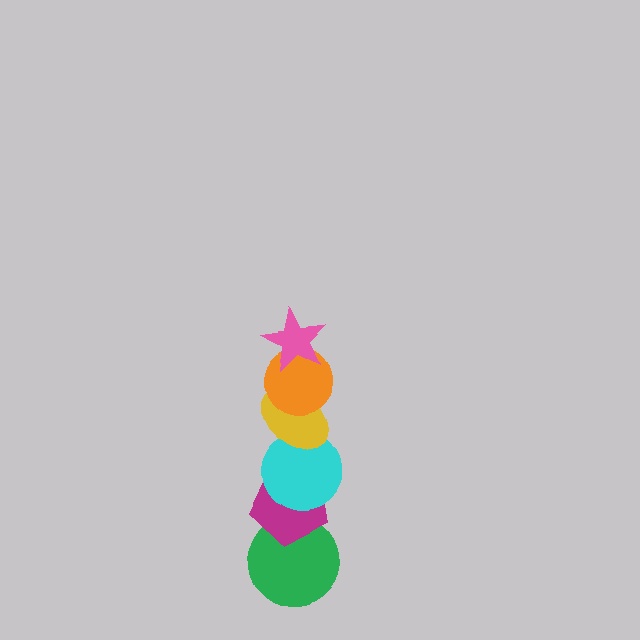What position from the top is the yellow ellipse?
The yellow ellipse is 3rd from the top.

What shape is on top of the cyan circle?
The yellow ellipse is on top of the cyan circle.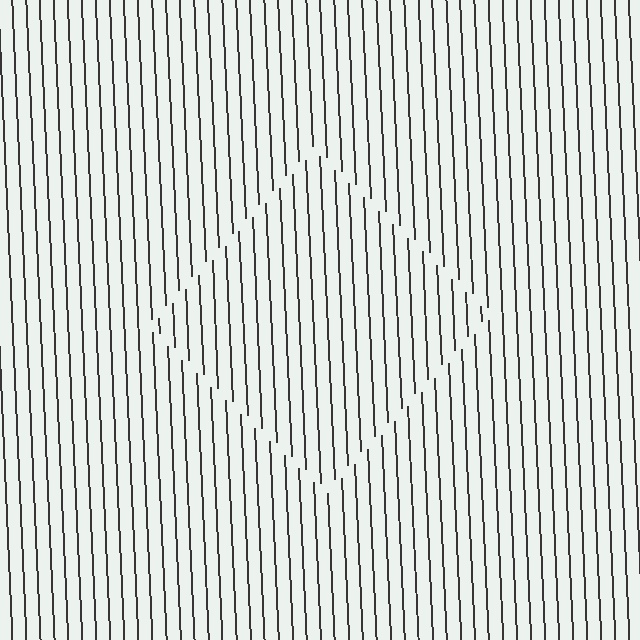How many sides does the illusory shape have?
4 sides — the line-ends trace a square.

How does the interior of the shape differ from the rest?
The interior of the shape contains the same grating, shifted by half a period — the contour is defined by the phase discontinuity where line-ends from the inner and outer gratings abut.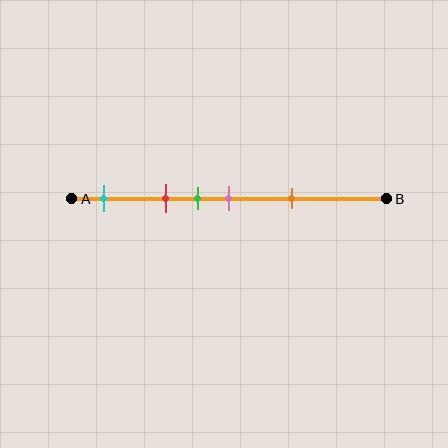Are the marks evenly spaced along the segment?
No, the marks are not evenly spaced.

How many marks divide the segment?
There are 5 marks dividing the segment.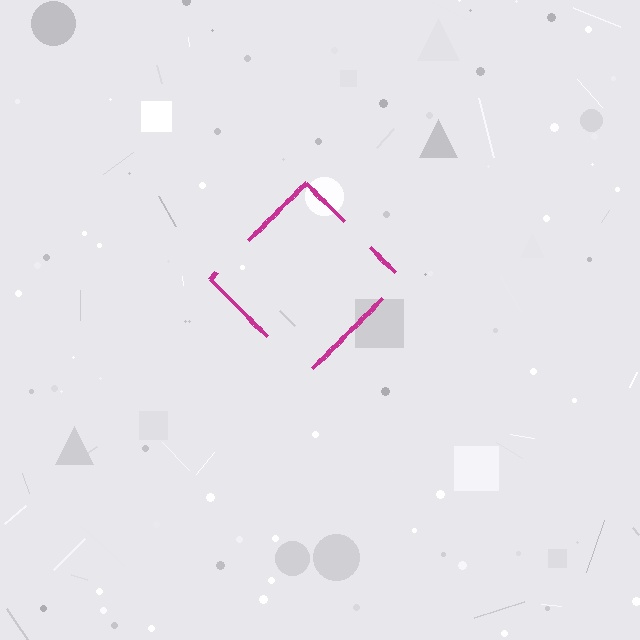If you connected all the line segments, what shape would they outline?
They would outline a diamond.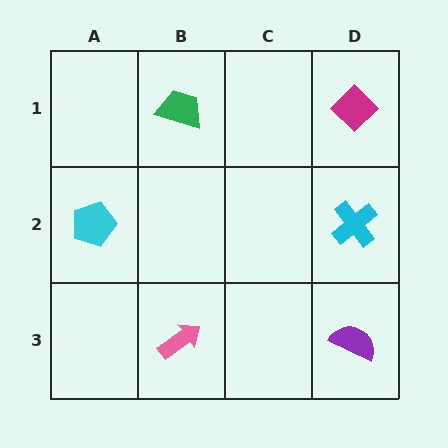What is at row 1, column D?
A magenta diamond.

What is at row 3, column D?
A purple semicircle.